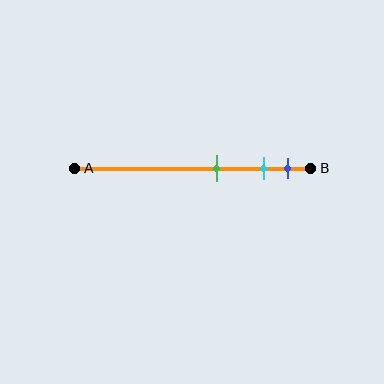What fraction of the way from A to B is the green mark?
The green mark is approximately 60% (0.6) of the way from A to B.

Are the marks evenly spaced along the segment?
No, the marks are not evenly spaced.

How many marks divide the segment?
There are 3 marks dividing the segment.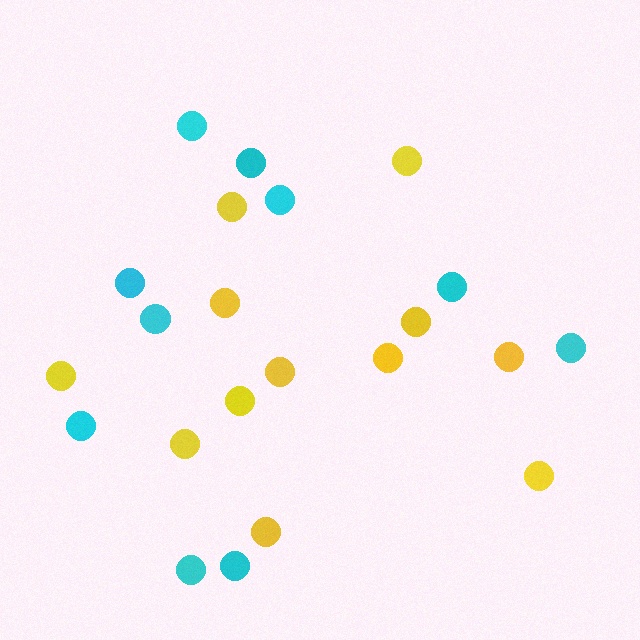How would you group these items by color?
There are 2 groups: one group of yellow circles (12) and one group of cyan circles (10).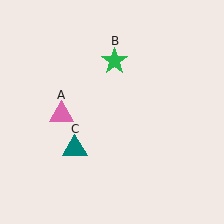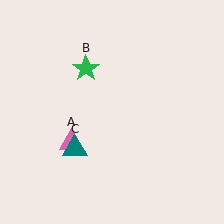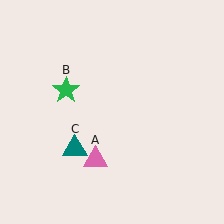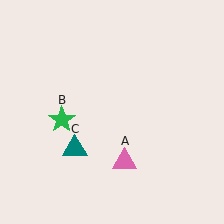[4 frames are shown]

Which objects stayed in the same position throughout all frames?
Teal triangle (object C) remained stationary.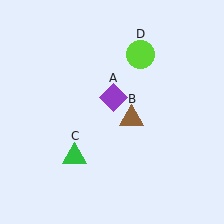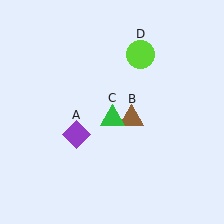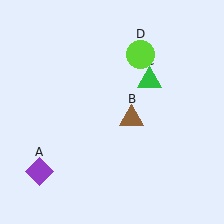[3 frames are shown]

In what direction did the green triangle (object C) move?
The green triangle (object C) moved up and to the right.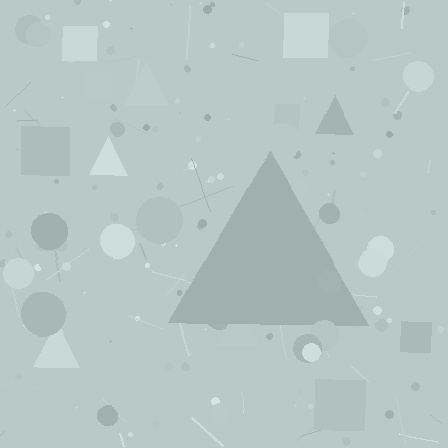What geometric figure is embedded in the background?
A triangle is embedded in the background.